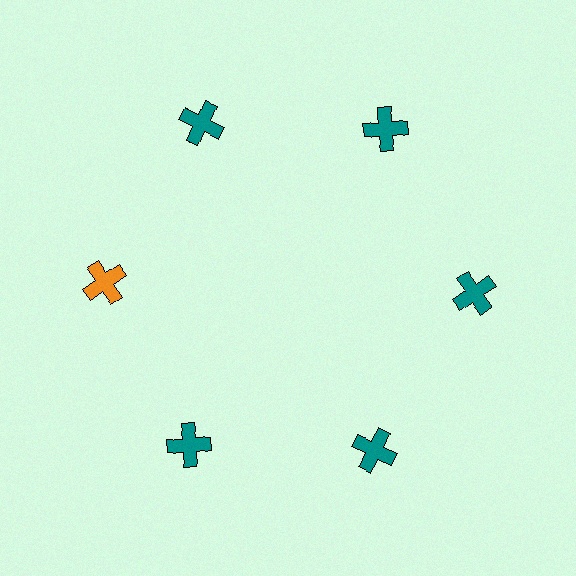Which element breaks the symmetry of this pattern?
The orange cross at roughly the 9 o'clock position breaks the symmetry. All other shapes are teal crosses.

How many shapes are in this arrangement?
There are 6 shapes arranged in a ring pattern.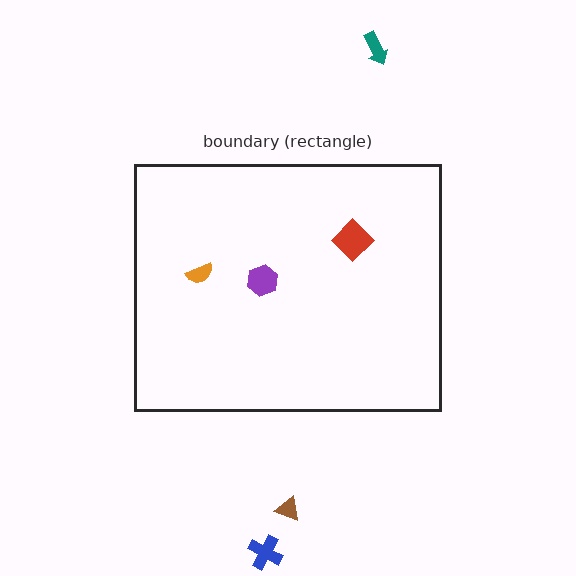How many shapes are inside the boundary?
3 inside, 3 outside.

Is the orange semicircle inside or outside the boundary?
Inside.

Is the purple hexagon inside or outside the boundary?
Inside.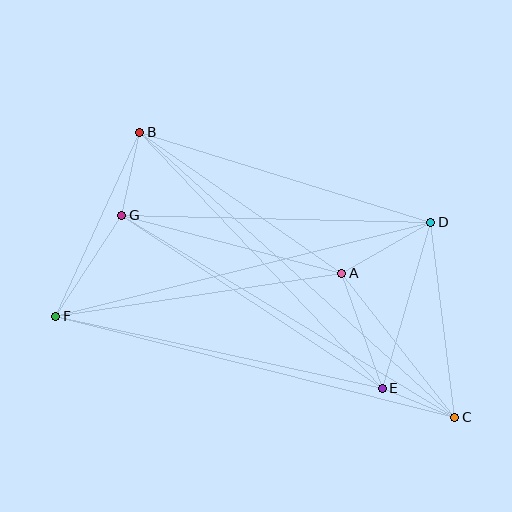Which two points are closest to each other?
Points C and E are closest to each other.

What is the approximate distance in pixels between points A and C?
The distance between A and C is approximately 183 pixels.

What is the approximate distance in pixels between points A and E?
The distance between A and E is approximately 122 pixels.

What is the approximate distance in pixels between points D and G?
The distance between D and G is approximately 309 pixels.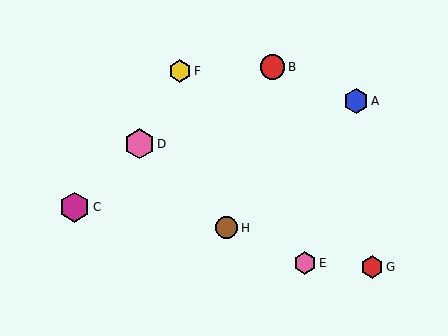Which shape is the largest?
The pink hexagon (labeled D) is the largest.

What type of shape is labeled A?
Shape A is a blue hexagon.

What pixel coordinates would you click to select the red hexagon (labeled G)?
Click at (372, 267) to select the red hexagon G.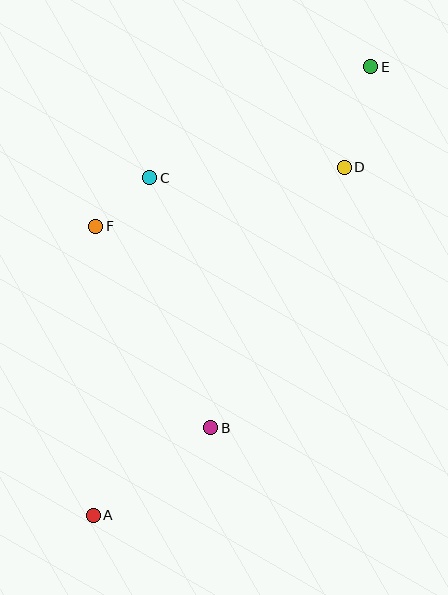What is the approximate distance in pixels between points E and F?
The distance between E and F is approximately 318 pixels.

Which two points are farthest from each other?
Points A and E are farthest from each other.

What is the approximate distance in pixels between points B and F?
The distance between B and F is approximately 232 pixels.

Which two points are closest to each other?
Points C and F are closest to each other.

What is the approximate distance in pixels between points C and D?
The distance between C and D is approximately 195 pixels.